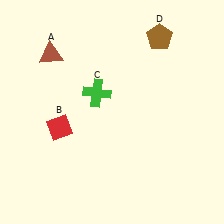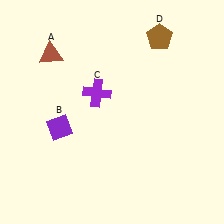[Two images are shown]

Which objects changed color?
B changed from red to purple. C changed from green to purple.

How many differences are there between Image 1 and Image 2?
There are 2 differences between the two images.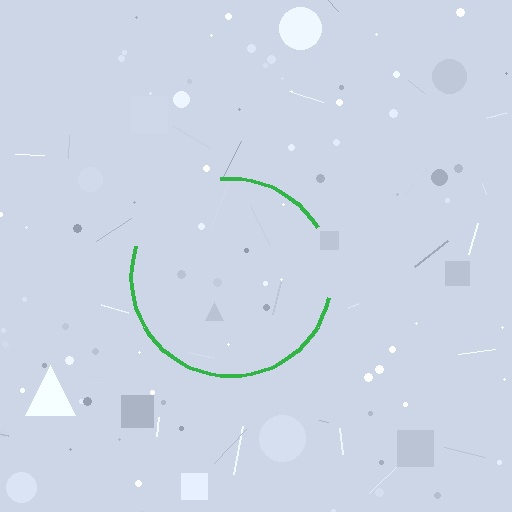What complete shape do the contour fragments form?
The contour fragments form a circle.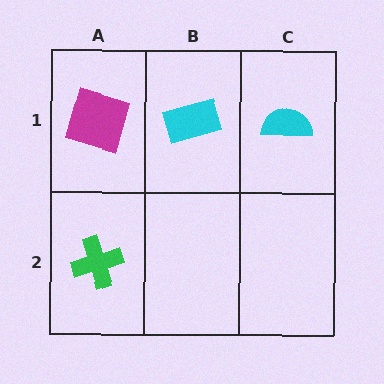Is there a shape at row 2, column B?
No, that cell is empty.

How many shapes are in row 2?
1 shape.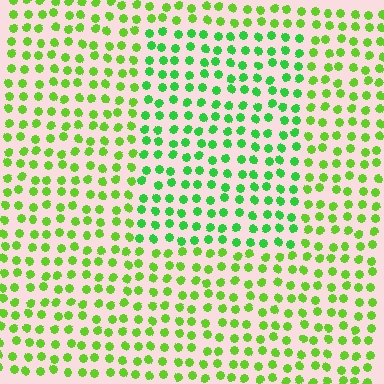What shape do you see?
I see a rectangle.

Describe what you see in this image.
The image is filled with small lime elements in a uniform arrangement. A rectangle-shaped region is visible where the elements are tinted to a slightly different hue, forming a subtle color boundary.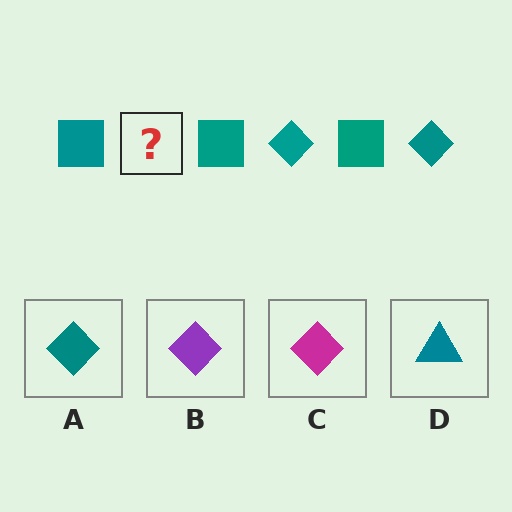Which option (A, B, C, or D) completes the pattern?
A.